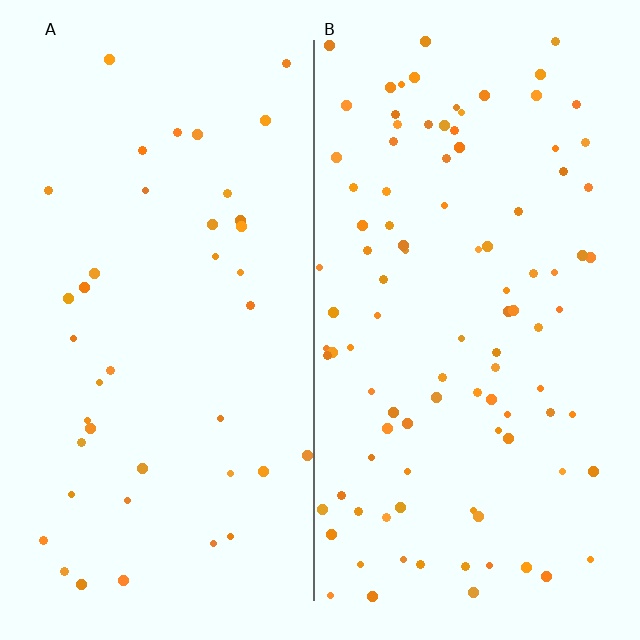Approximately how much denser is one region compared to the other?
Approximately 2.4× — region B over region A.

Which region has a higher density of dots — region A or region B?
B (the right).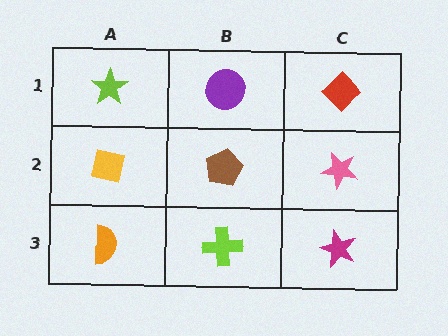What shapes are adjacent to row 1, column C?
A pink star (row 2, column C), a purple circle (row 1, column B).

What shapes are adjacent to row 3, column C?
A pink star (row 2, column C), a lime cross (row 3, column B).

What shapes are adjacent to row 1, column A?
A yellow square (row 2, column A), a purple circle (row 1, column B).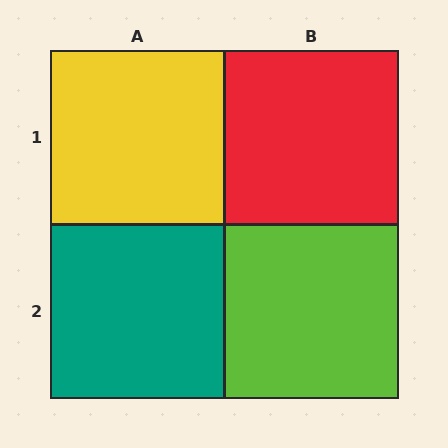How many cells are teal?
1 cell is teal.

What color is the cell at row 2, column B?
Lime.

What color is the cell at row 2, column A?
Teal.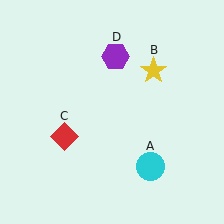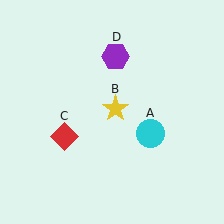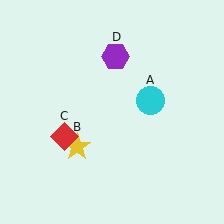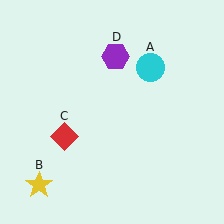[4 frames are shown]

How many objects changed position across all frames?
2 objects changed position: cyan circle (object A), yellow star (object B).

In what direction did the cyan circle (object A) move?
The cyan circle (object A) moved up.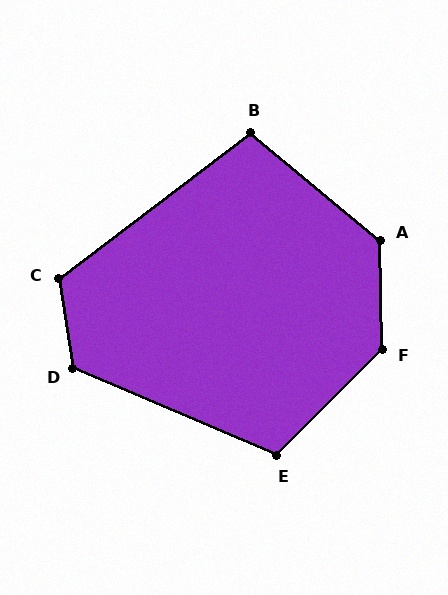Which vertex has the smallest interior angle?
B, at approximately 103 degrees.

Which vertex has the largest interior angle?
F, at approximately 134 degrees.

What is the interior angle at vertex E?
Approximately 112 degrees (obtuse).